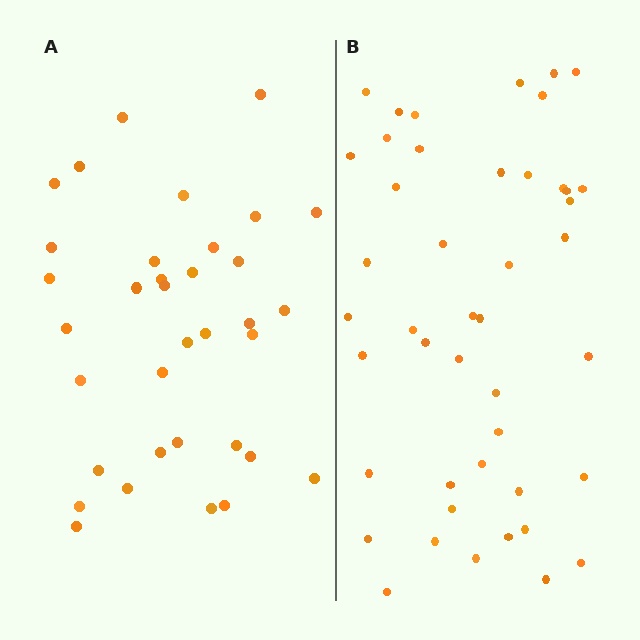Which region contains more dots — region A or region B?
Region B (the right region) has more dots.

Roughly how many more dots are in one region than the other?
Region B has roughly 10 or so more dots than region A.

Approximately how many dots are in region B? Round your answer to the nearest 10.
About 40 dots. (The exact count is 45, which rounds to 40.)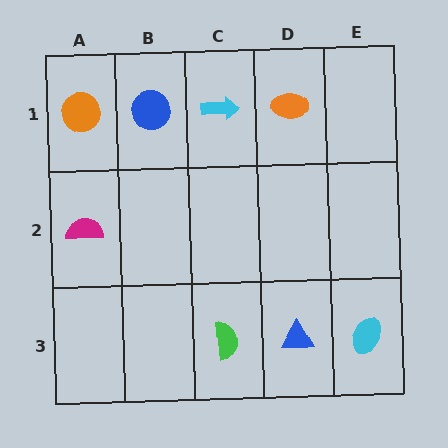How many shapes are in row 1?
4 shapes.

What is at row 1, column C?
A cyan arrow.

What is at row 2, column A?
A magenta semicircle.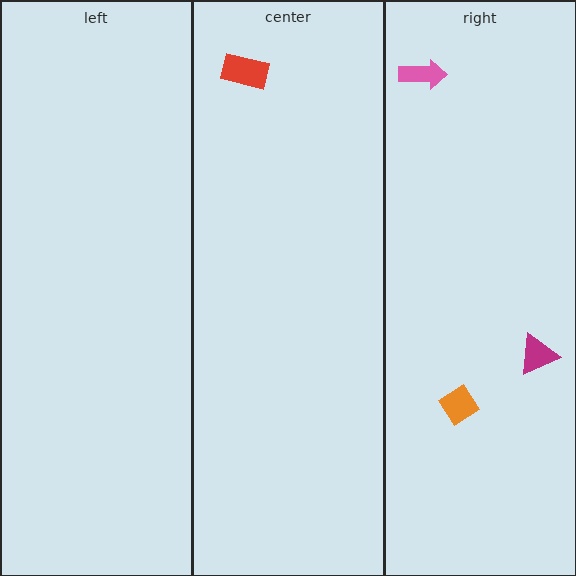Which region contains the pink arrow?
The right region.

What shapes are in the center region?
The red rectangle.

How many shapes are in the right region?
3.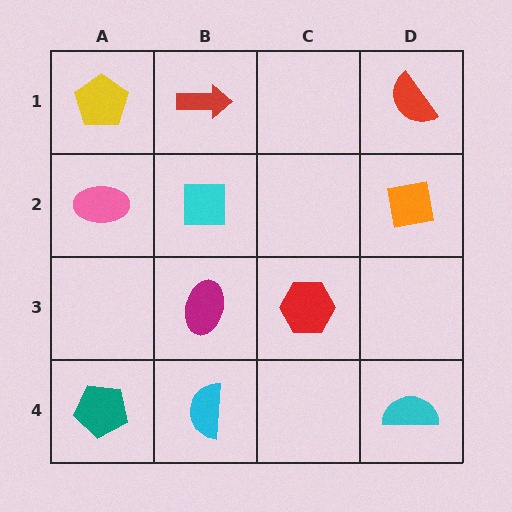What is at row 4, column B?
A cyan semicircle.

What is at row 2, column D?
An orange square.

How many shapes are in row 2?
3 shapes.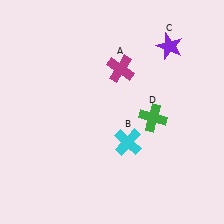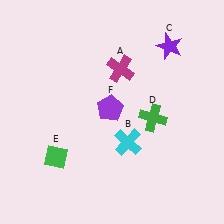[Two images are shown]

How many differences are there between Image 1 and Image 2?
There are 2 differences between the two images.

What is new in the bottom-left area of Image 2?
A green diamond (E) was added in the bottom-left area of Image 2.